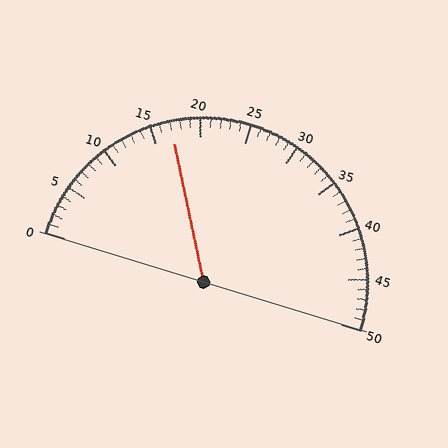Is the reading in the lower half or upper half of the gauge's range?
The reading is in the lower half of the range (0 to 50).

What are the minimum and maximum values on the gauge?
The gauge ranges from 0 to 50.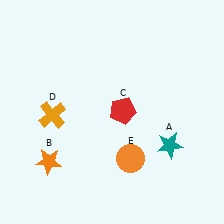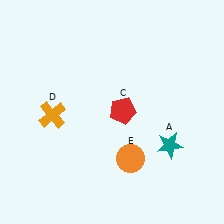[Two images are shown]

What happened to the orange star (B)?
The orange star (B) was removed in Image 2. It was in the bottom-left area of Image 1.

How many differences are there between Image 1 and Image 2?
There is 1 difference between the two images.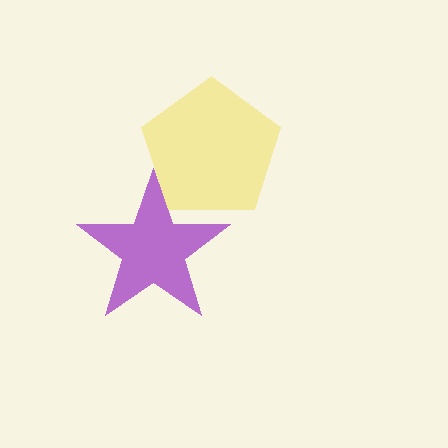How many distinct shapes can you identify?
There are 2 distinct shapes: a yellow pentagon, a purple star.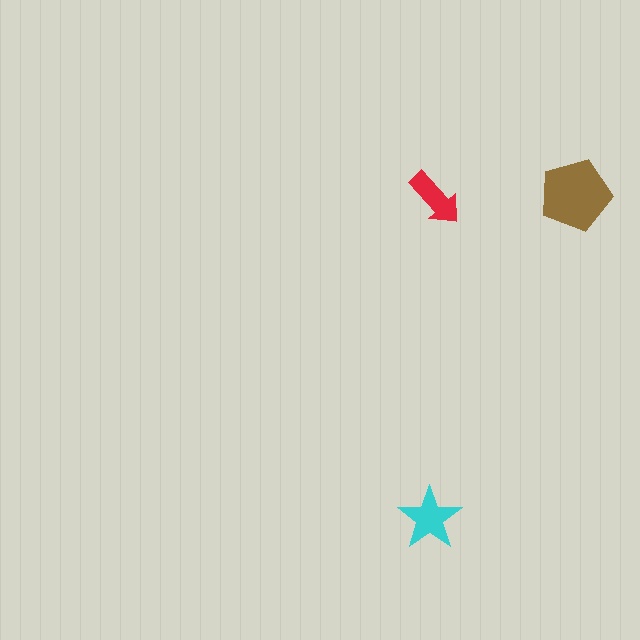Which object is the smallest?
The red arrow.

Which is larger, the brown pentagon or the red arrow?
The brown pentagon.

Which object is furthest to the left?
The cyan star is leftmost.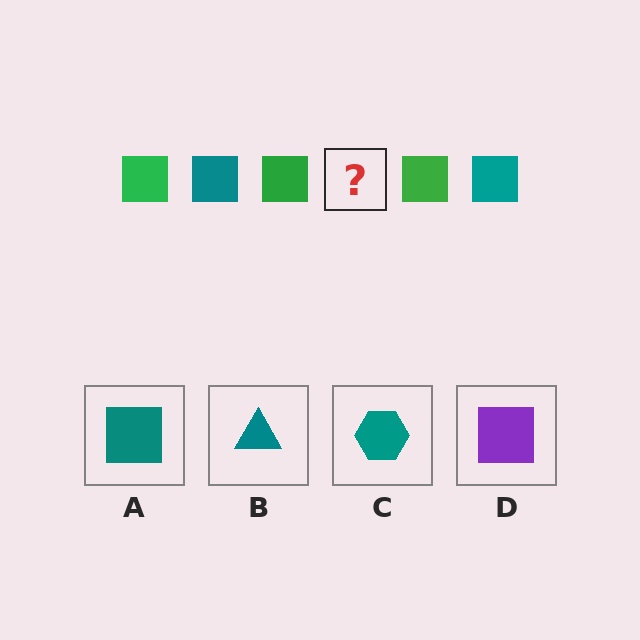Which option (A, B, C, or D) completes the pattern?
A.